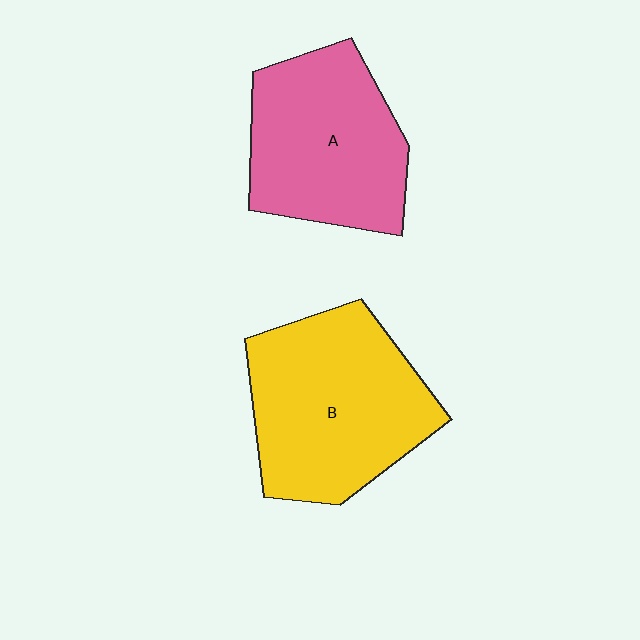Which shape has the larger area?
Shape B (yellow).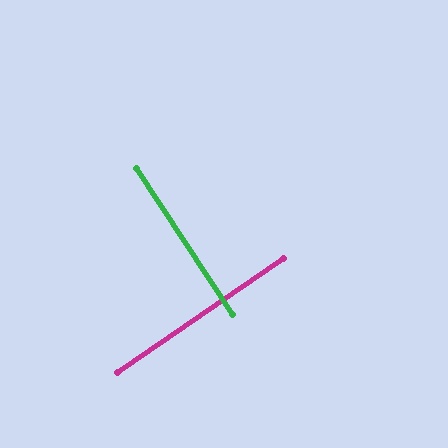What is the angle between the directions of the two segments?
Approximately 89 degrees.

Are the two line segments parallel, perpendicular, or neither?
Perpendicular — they meet at approximately 89°.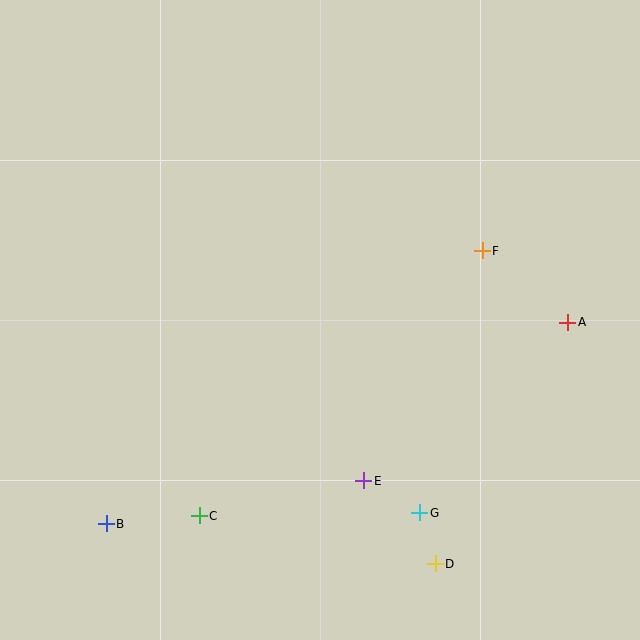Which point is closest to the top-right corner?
Point F is closest to the top-right corner.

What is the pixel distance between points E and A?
The distance between E and A is 259 pixels.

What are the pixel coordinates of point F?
Point F is at (482, 251).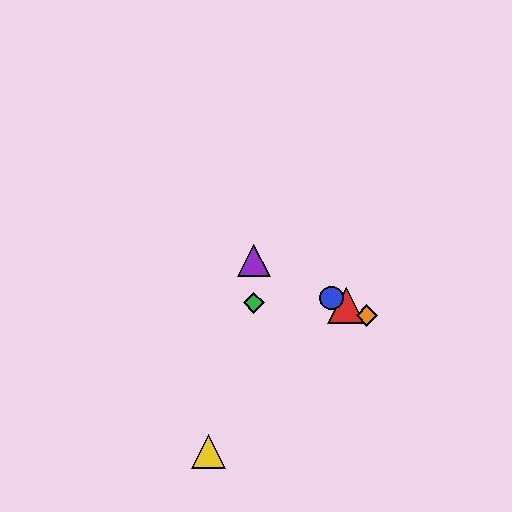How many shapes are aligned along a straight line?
4 shapes (the red triangle, the blue circle, the purple triangle, the orange diamond) are aligned along a straight line.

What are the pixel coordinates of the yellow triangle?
The yellow triangle is at (208, 452).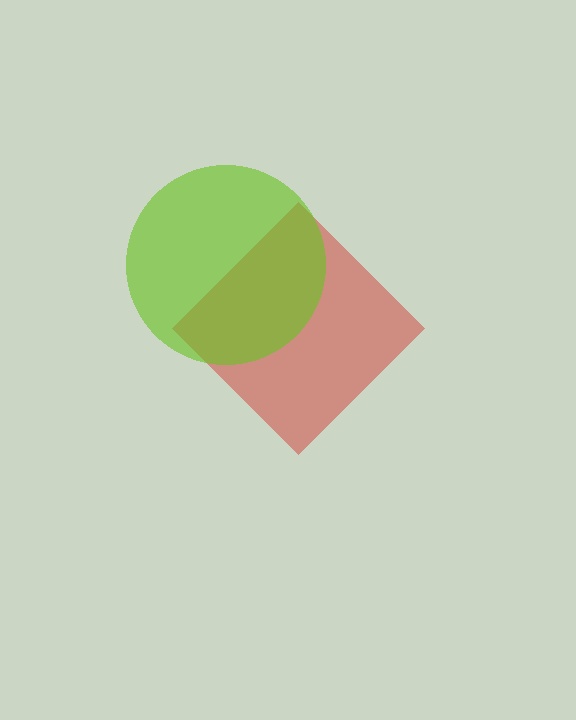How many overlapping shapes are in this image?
There are 2 overlapping shapes in the image.